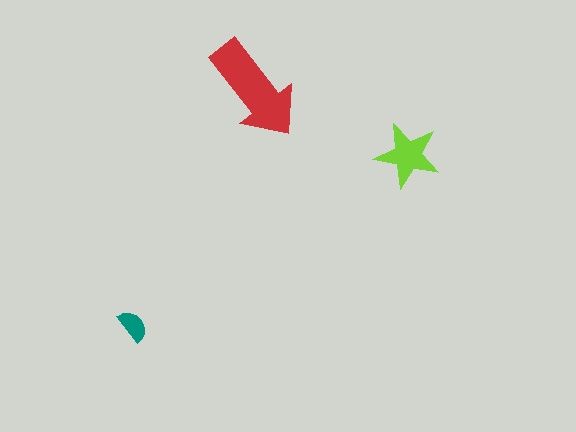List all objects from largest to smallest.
The red arrow, the lime star, the teal semicircle.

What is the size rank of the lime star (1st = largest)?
2nd.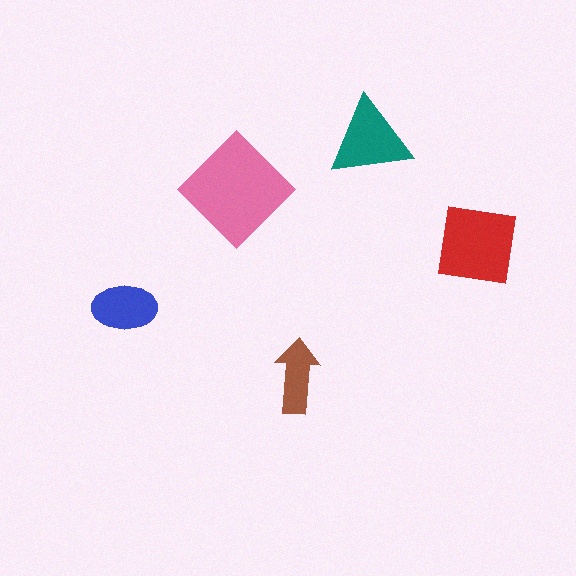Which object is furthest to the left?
The blue ellipse is leftmost.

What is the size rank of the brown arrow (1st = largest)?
5th.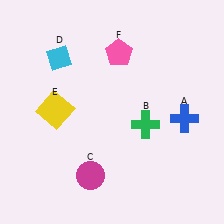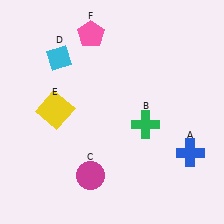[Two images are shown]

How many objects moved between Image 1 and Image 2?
2 objects moved between the two images.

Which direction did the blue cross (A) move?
The blue cross (A) moved down.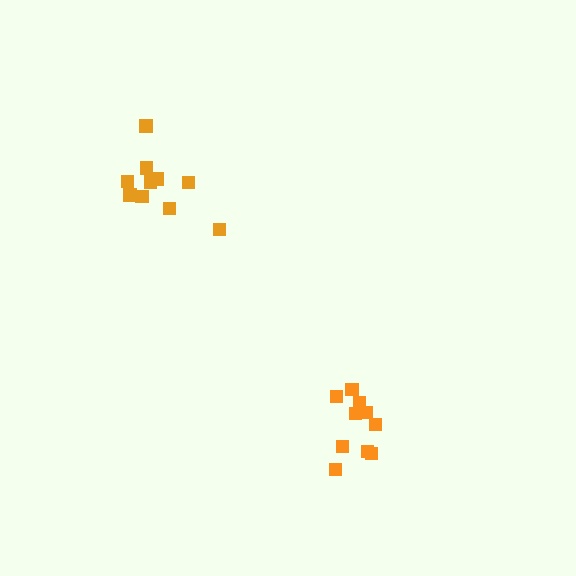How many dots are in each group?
Group 1: 10 dots, Group 2: 10 dots (20 total).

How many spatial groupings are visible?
There are 2 spatial groupings.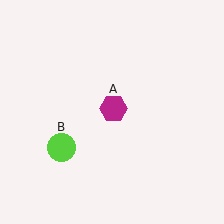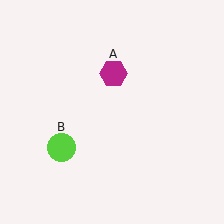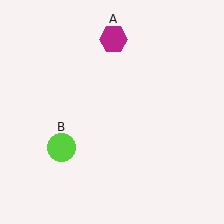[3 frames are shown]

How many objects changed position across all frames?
1 object changed position: magenta hexagon (object A).